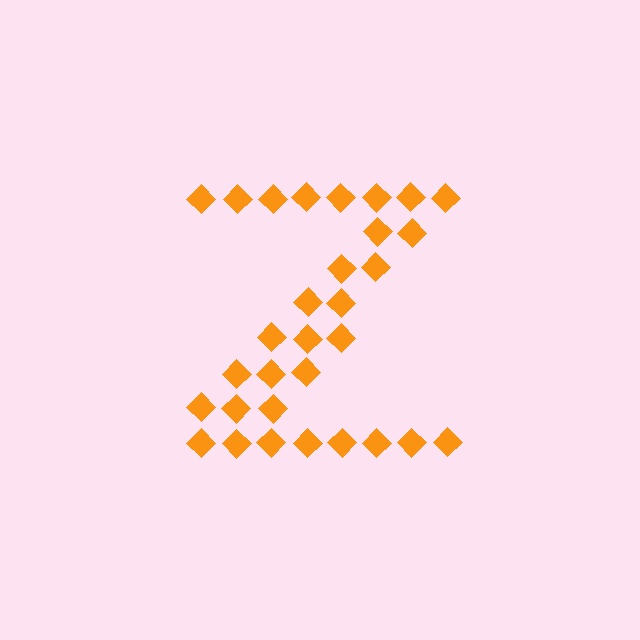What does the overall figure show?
The overall figure shows the letter Z.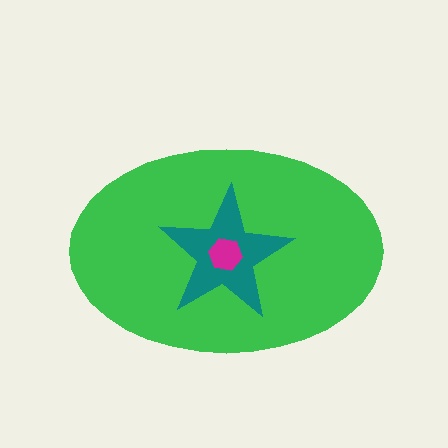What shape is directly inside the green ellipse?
The teal star.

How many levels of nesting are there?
3.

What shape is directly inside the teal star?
The magenta hexagon.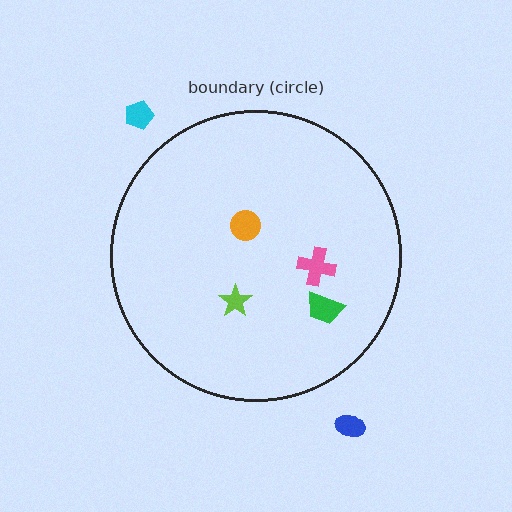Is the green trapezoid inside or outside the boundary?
Inside.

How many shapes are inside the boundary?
4 inside, 2 outside.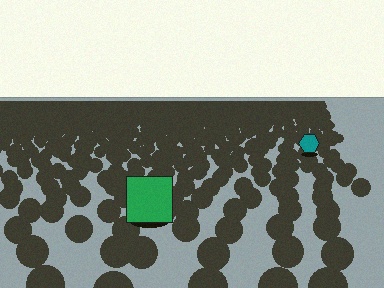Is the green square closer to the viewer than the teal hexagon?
Yes. The green square is closer — you can tell from the texture gradient: the ground texture is coarser near it.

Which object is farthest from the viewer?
The teal hexagon is farthest from the viewer. It appears smaller and the ground texture around it is denser.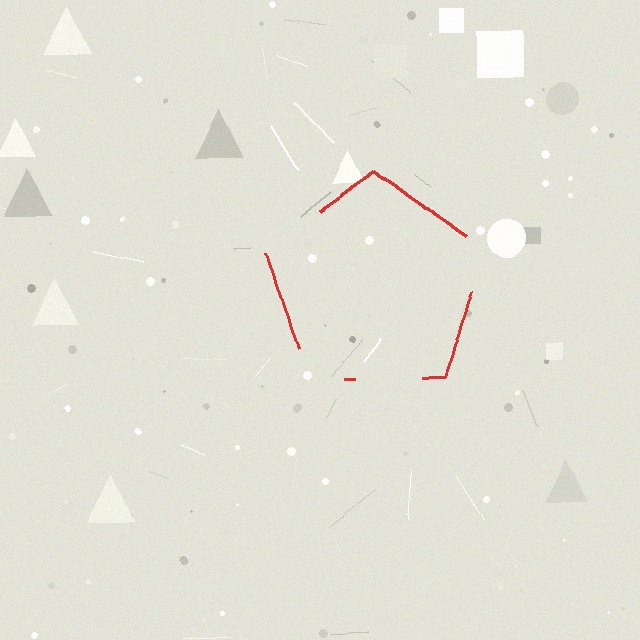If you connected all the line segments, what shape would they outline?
They would outline a pentagon.